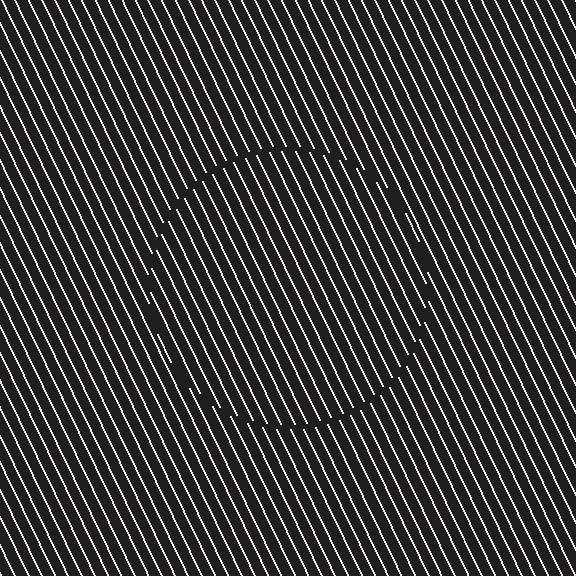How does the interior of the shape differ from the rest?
The interior of the shape contains the same grating, shifted by half a period — the contour is defined by the phase discontinuity where line-ends from the inner and outer gratings abut.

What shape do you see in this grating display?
An illusory circle. The interior of the shape contains the same grating, shifted by half a period — the contour is defined by the phase discontinuity where line-ends from the inner and outer gratings abut.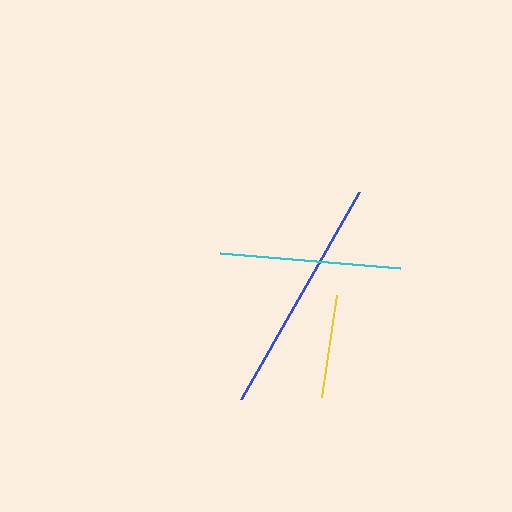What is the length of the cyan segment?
The cyan segment is approximately 181 pixels long.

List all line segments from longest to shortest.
From longest to shortest: blue, cyan, yellow.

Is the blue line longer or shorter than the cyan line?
The blue line is longer than the cyan line.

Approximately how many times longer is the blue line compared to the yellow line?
The blue line is approximately 2.3 times the length of the yellow line.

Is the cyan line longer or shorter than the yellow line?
The cyan line is longer than the yellow line.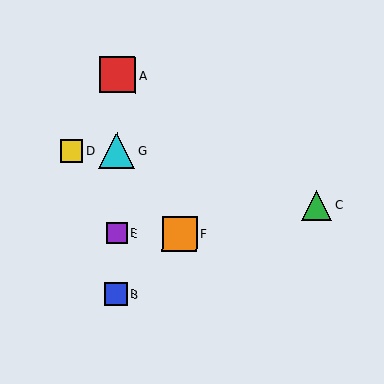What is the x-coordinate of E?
Object E is at x≈116.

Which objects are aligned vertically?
Objects A, B, E, G are aligned vertically.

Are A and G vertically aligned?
Yes, both are at x≈118.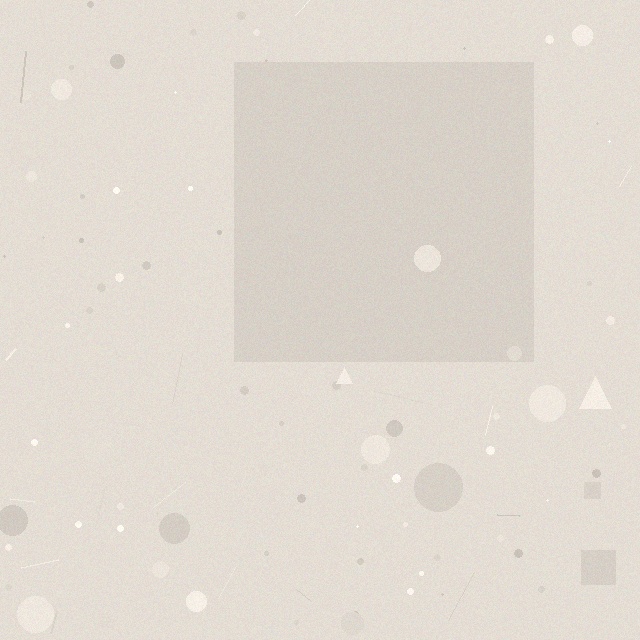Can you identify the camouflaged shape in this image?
The camouflaged shape is a square.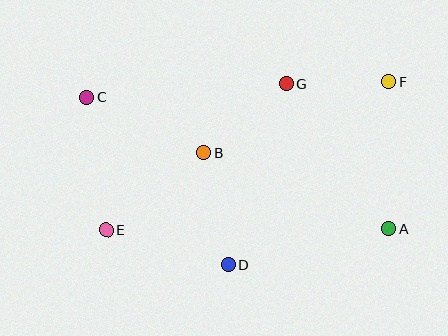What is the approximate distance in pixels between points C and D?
The distance between C and D is approximately 219 pixels.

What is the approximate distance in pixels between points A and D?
The distance between A and D is approximately 165 pixels.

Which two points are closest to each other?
Points F and G are closest to each other.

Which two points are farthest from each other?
Points A and C are farthest from each other.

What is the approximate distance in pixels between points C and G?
The distance between C and G is approximately 200 pixels.